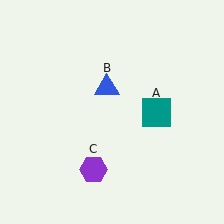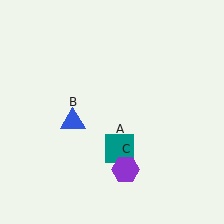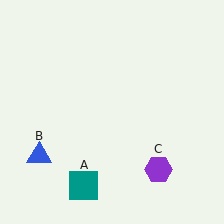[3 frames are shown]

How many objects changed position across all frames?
3 objects changed position: teal square (object A), blue triangle (object B), purple hexagon (object C).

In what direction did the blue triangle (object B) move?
The blue triangle (object B) moved down and to the left.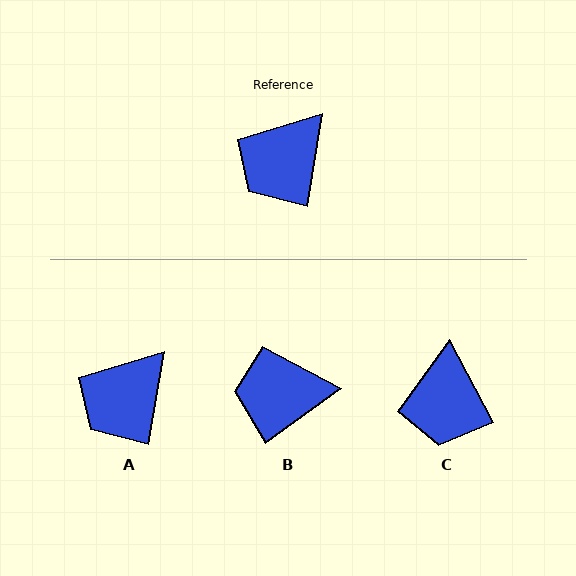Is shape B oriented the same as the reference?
No, it is off by about 45 degrees.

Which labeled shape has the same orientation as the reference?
A.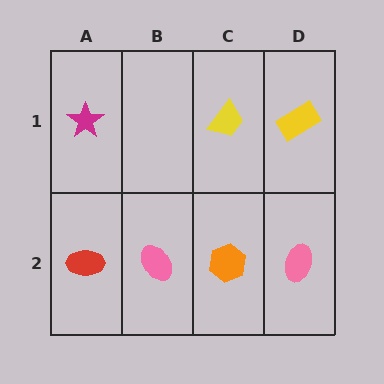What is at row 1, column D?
A yellow rectangle.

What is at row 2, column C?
An orange hexagon.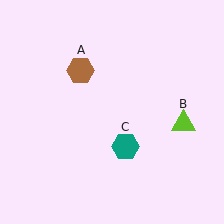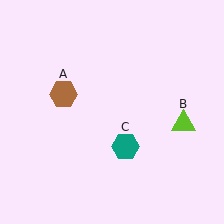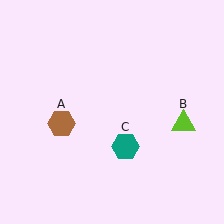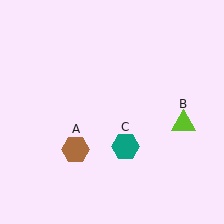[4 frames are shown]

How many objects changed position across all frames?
1 object changed position: brown hexagon (object A).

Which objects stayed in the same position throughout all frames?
Lime triangle (object B) and teal hexagon (object C) remained stationary.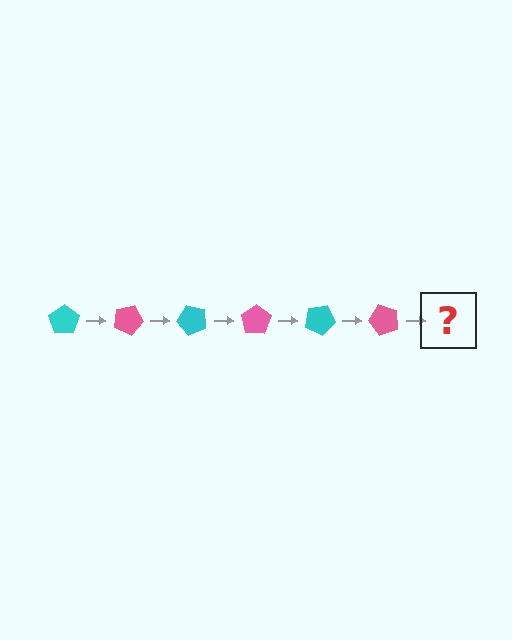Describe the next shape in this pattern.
It should be a cyan pentagon, rotated 150 degrees from the start.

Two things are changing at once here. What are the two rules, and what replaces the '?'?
The two rules are that it rotates 25 degrees each step and the color cycles through cyan and pink. The '?' should be a cyan pentagon, rotated 150 degrees from the start.